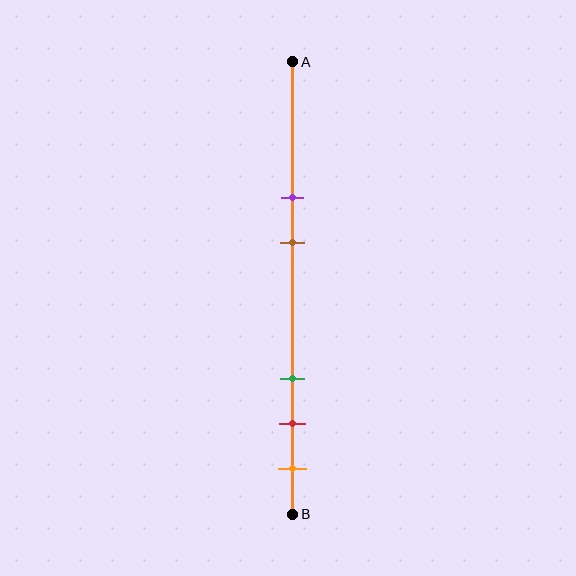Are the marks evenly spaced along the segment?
No, the marks are not evenly spaced.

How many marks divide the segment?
There are 5 marks dividing the segment.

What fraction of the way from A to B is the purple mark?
The purple mark is approximately 30% (0.3) of the way from A to B.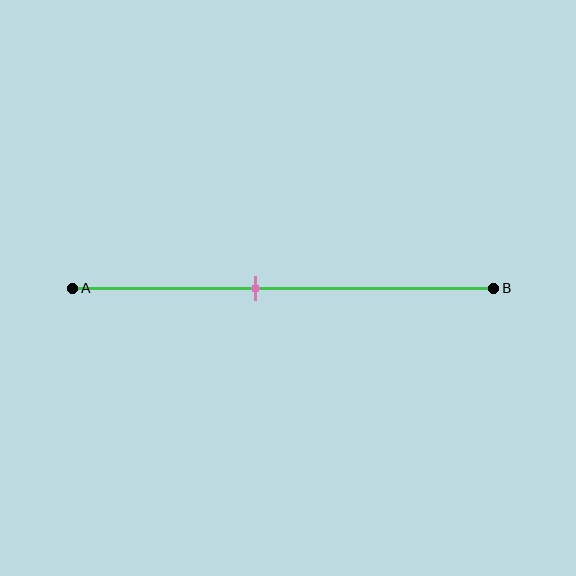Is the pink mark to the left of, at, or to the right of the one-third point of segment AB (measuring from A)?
The pink mark is to the right of the one-third point of segment AB.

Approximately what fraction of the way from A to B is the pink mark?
The pink mark is approximately 45% of the way from A to B.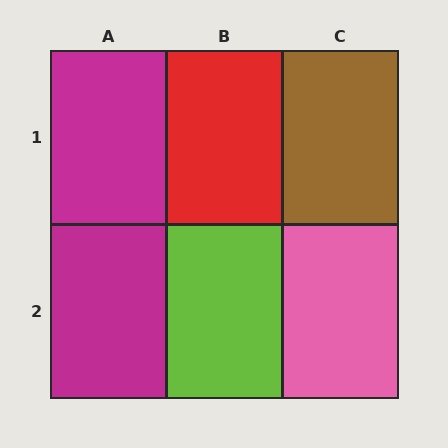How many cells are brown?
1 cell is brown.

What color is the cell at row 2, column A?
Magenta.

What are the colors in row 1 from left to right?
Magenta, red, brown.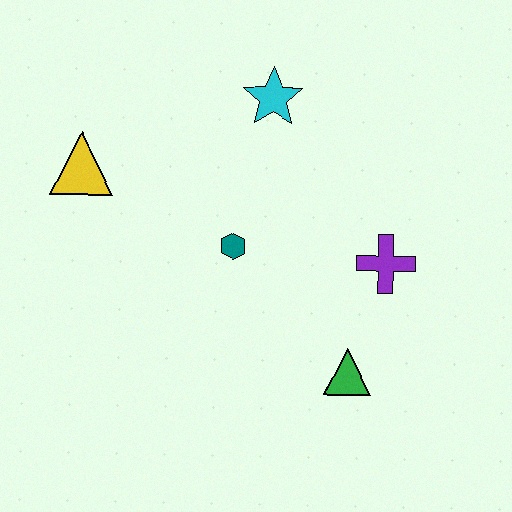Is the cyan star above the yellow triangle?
Yes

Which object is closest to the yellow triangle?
The teal hexagon is closest to the yellow triangle.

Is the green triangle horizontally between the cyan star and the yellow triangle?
No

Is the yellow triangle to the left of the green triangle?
Yes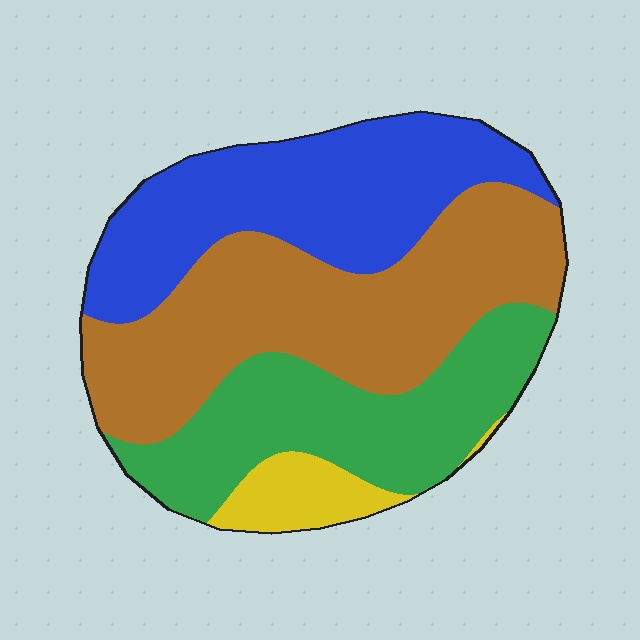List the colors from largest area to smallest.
From largest to smallest: brown, blue, green, yellow.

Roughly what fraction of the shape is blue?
Blue covers around 30% of the shape.